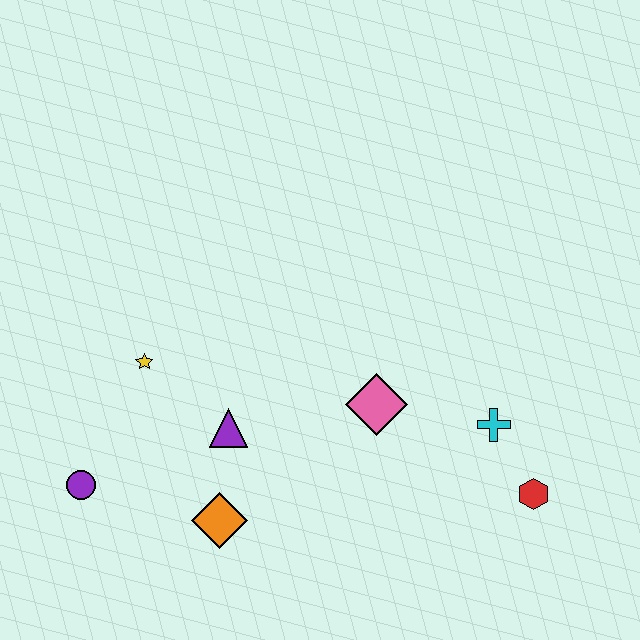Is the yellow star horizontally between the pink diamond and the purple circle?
Yes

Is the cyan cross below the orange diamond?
No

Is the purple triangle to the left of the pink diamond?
Yes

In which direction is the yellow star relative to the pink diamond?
The yellow star is to the left of the pink diamond.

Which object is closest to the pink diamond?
The cyan cross is closest to the pink diamond.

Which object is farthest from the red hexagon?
The purple circle is farthest from the red hexagon.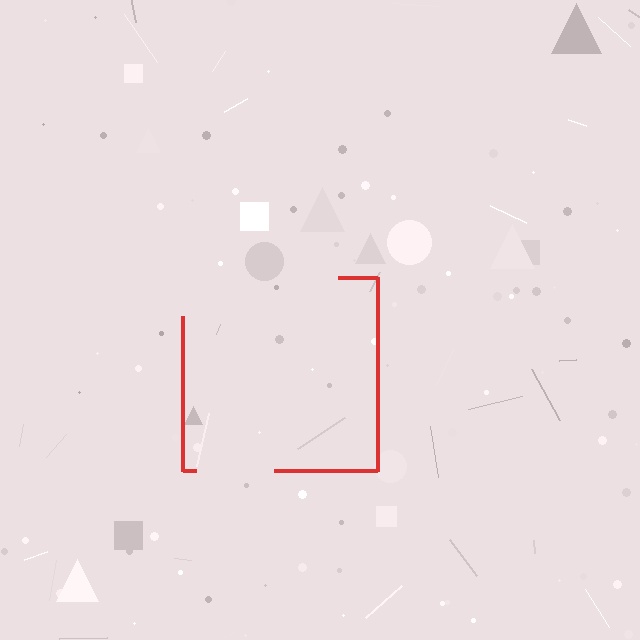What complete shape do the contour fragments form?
The contour fragments form a square.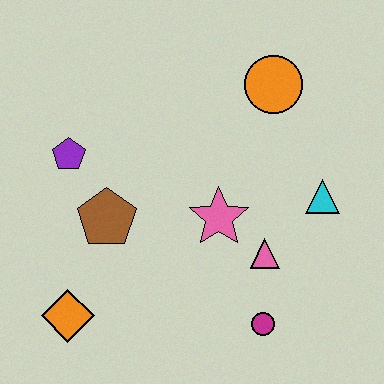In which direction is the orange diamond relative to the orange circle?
The orange diamond is below the orange circle.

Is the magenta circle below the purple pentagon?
Yes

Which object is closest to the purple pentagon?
The brown pentagon is closest to the purple pentagon.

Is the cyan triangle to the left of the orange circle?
No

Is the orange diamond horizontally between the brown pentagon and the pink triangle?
No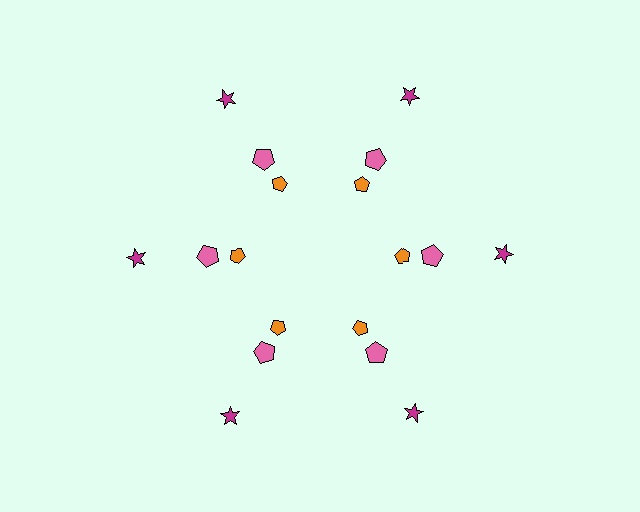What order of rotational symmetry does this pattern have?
This pattern has 6-fold rotational symmetry.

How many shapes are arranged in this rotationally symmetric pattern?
There are 18 shapes, arranged in 6 groups of 3.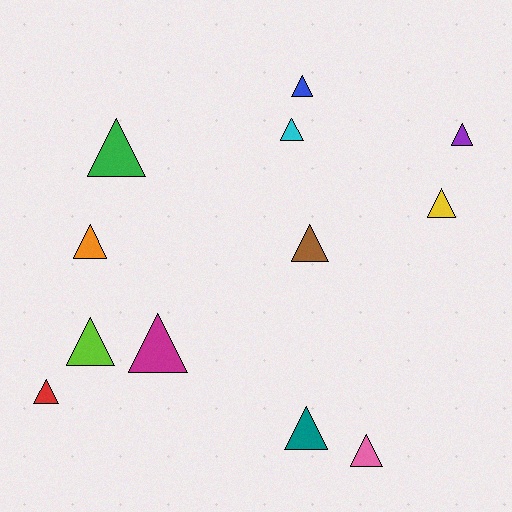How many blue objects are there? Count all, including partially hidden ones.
There is 1 blue object.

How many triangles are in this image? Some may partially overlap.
There are 12 triangles.